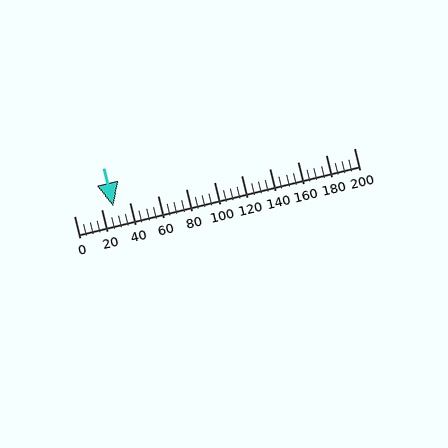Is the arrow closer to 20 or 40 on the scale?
The arrow is closer to 20.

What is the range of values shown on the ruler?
The ruler shows values from 0 to 200.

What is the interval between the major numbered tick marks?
The major tick marks are spaced 20 units apart.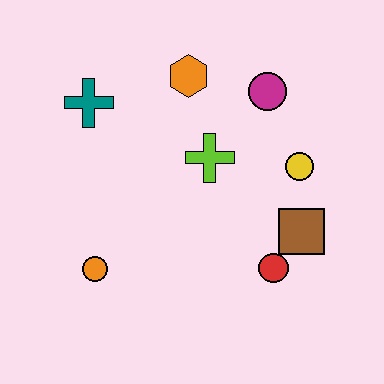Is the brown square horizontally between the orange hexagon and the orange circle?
No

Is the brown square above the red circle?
Yes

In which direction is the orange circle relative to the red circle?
The orange circle is to the left of the red circle.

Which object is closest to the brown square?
The red circle is closest to the brown square.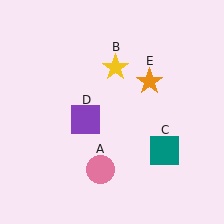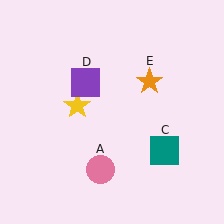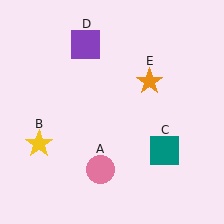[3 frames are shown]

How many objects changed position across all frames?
2 objects changed position: yellow star (object B), purple square (object D).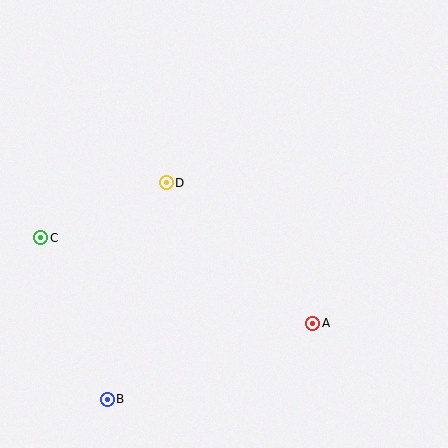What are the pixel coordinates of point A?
Point A is at (313, 323).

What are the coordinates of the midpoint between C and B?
The midpoint between C and B is at (74, 319).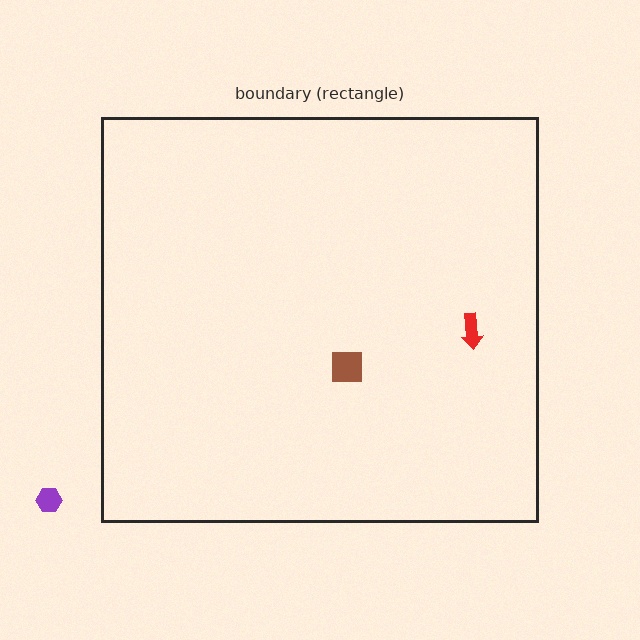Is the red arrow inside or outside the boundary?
Inside.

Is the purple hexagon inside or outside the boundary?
Outside.